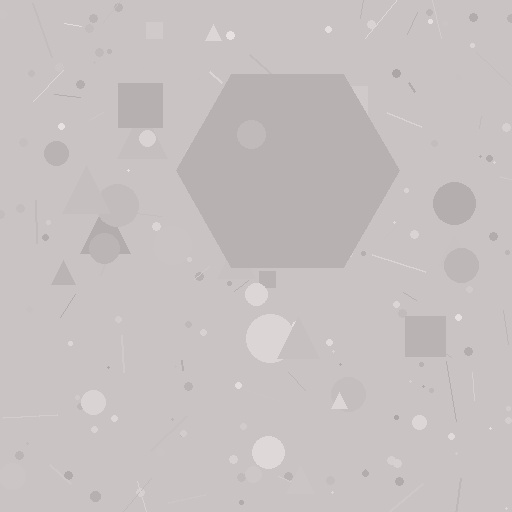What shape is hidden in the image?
A hexagon is hidden in the image.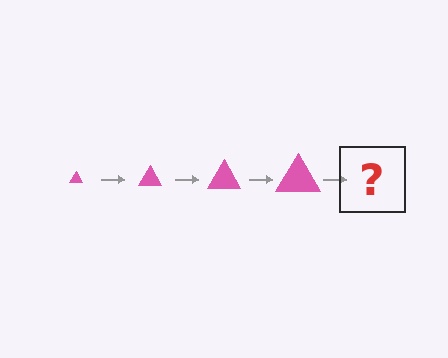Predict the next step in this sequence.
The next step is a pink triangle, larger than the previous one.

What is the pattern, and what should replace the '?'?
The pattern is that the triangle gets progressively larger each step. The '?' should be a pink triangle, larger than the previous one.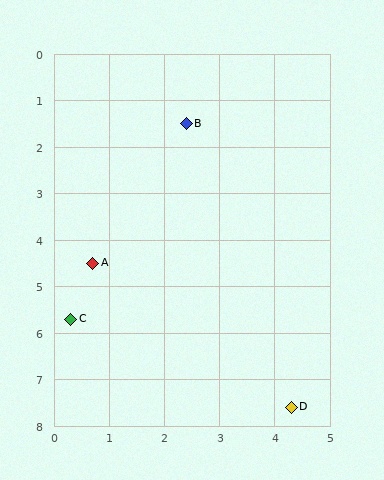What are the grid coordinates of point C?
Point C is at approximately (0.3, 5.7).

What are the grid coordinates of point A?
Point A is at approximately (0.7, 4.5).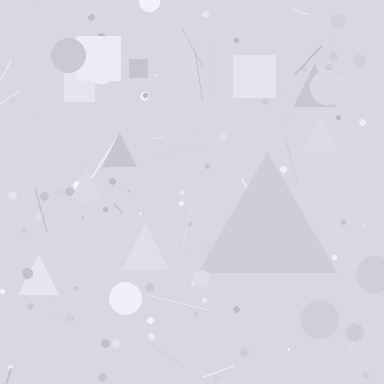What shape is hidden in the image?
A triangle is hidden in the image.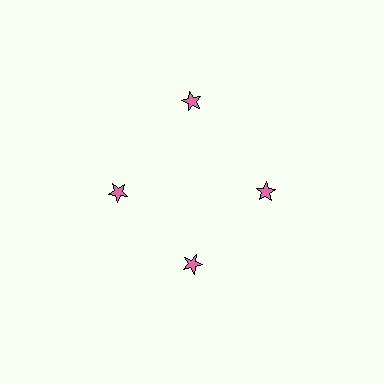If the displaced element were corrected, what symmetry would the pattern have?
It would have 4-fold rotational symmetry — the pattern would map onto itself every 90 degrees.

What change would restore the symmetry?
The symmetry would be restored by moving it inward, back onto the ring so that all 4 stars sit at equal angles and equal distance from the center.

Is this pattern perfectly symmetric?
No. The 4 pink stars are arranged in a ring, but one element near the 12 o'clock position is pushed outward from the center, breaking the 4-fold rotational symmetry.